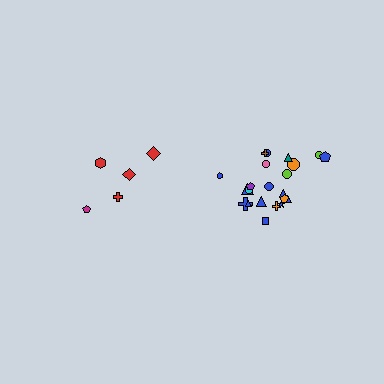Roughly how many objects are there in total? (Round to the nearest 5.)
Roughly 25 objects in total.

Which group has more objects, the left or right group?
The right group.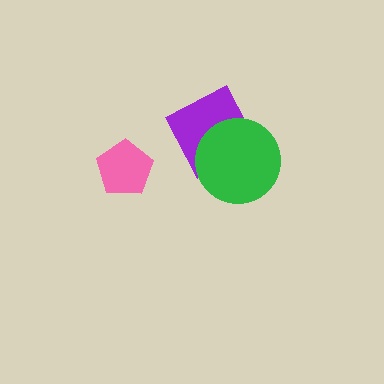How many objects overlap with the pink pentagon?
0 objects overlap with the pink pentagon.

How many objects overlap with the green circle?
1 object overlaps with the green circle.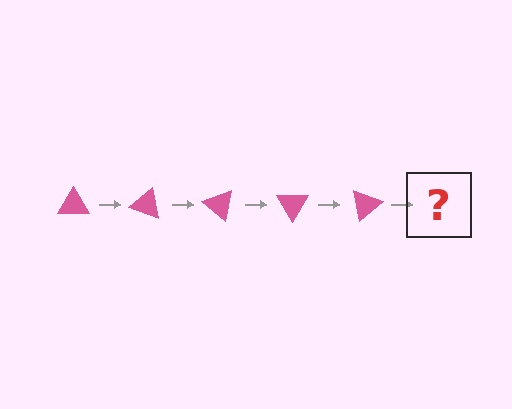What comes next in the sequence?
The next element should be a pink triangle rotated 100 degrees.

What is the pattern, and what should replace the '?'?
The pattern is that the triangle rotates 20 degrees each step. The '?' should be a pink triangle rotated 100 degrees.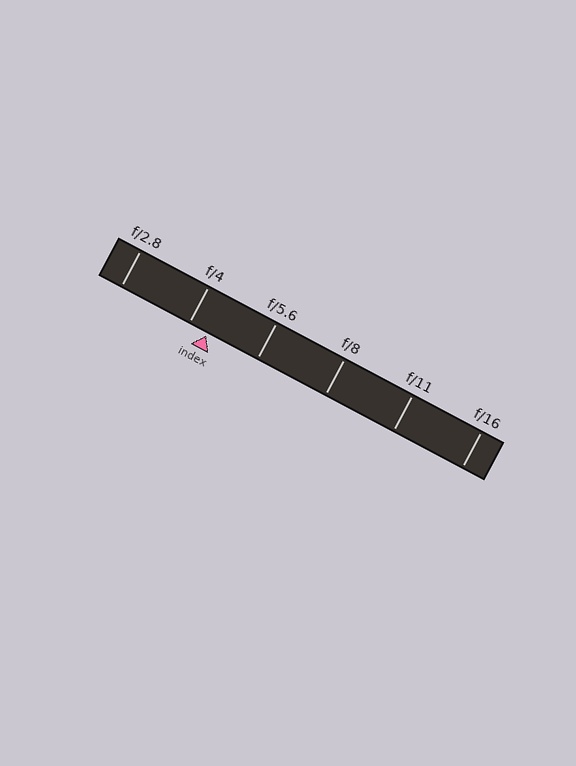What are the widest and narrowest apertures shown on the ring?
The widest aperture shown is f/2.8 and the narrowest is f/16.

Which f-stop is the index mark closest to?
The index mark is closest to f/4.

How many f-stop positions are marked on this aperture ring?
There are 6 f-stop positions marked.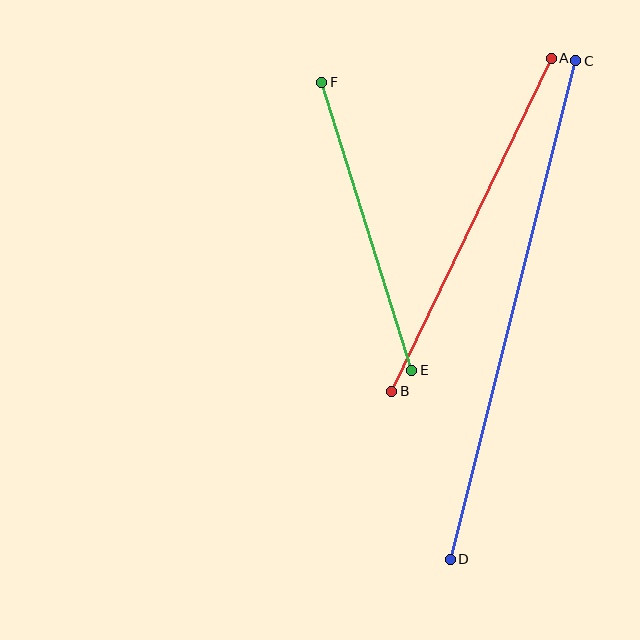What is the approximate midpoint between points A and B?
The midpoint is at approximately (471, 225) pixels.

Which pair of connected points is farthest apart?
Points C and D are farthest apart.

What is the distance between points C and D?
The distance is approximately 514 pixels.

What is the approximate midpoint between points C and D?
The midpoint is at approximately (513, 310) pixels.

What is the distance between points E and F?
The distance is approximately 302 pixels.